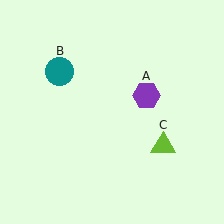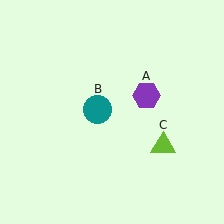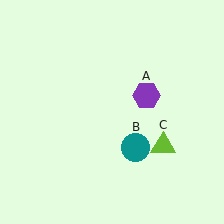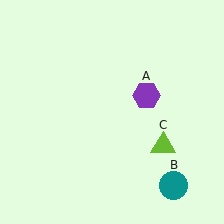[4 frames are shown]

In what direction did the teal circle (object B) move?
The teal circle (object B) moved down and to the right.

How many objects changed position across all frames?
1 object changed position: teal circle (object B).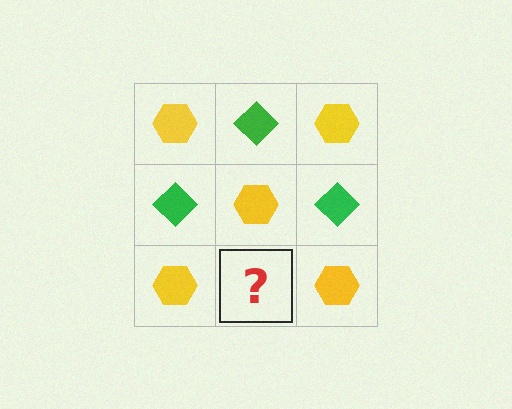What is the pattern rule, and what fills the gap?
The rule is that it alternates yellow hexagon and green diamond in a checkerboard pattern. The gap should be filled with a green diamond.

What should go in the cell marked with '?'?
The missing cell should contain a green diamond.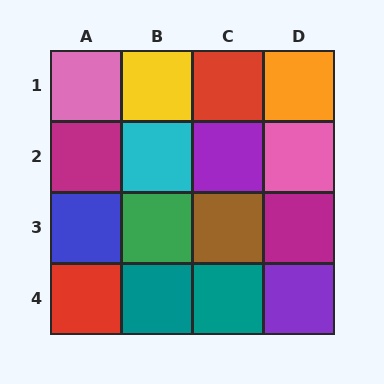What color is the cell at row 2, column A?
Magenta.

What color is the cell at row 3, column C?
Brown.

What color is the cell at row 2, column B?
Cyan.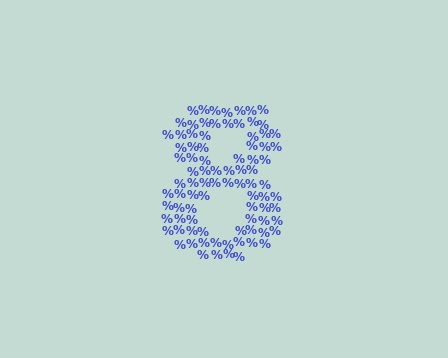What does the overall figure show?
The overall figure shows the digit 8.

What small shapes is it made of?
It is made of small percent signs.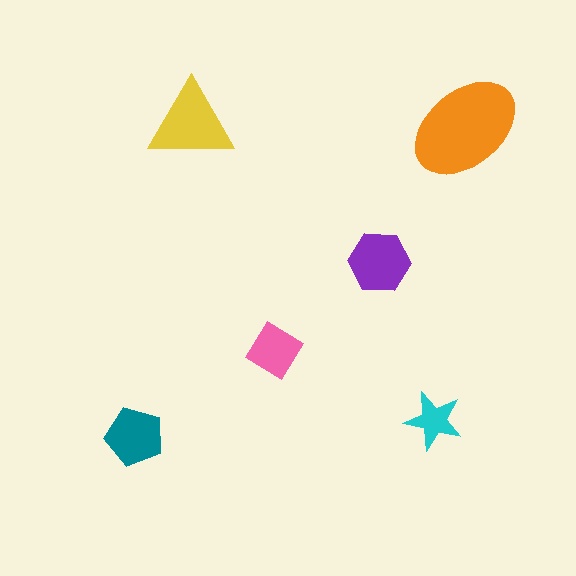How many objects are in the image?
There are 6 objects in the image.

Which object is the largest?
The orange ellipse.